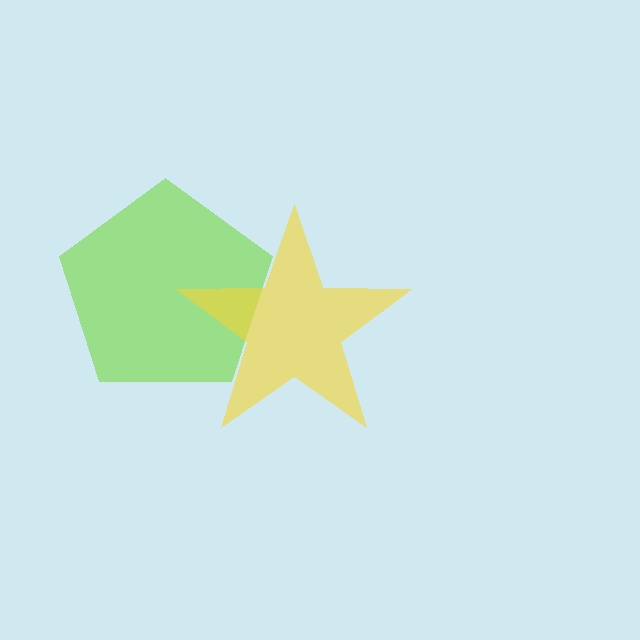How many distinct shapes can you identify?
There are 2 distinct shapes: a lime pentagon, a yellow star.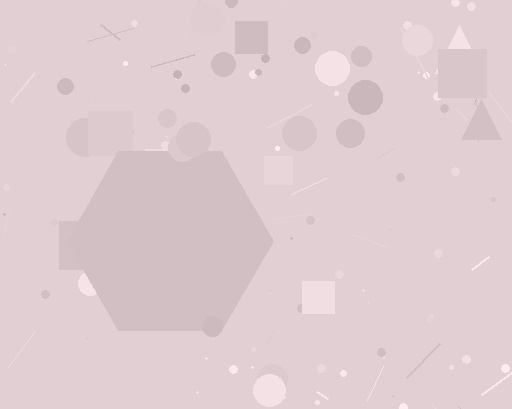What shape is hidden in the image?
A hexagon is hidden in the image.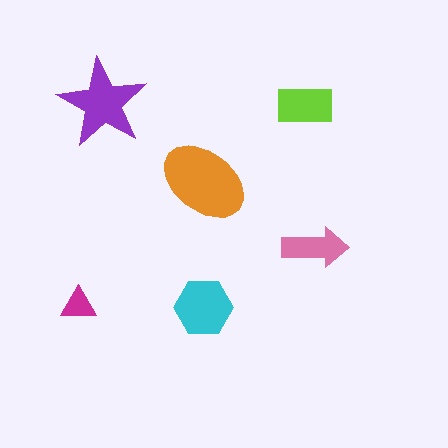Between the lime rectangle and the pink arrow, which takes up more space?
The lime rectangle.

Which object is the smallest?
The magenta triangle.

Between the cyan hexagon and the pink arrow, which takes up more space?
The cyan hexagon.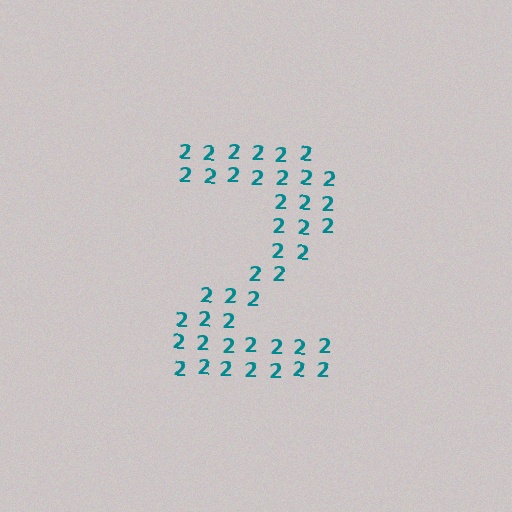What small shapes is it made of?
It is made of small digit 2's.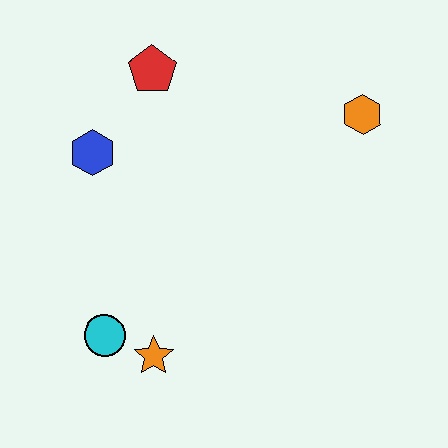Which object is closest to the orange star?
The cyan circle is closest to the orange star.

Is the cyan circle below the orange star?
No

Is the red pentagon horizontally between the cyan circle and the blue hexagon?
No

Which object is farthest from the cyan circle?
The orange hexagon is farthest from the cyan circle.